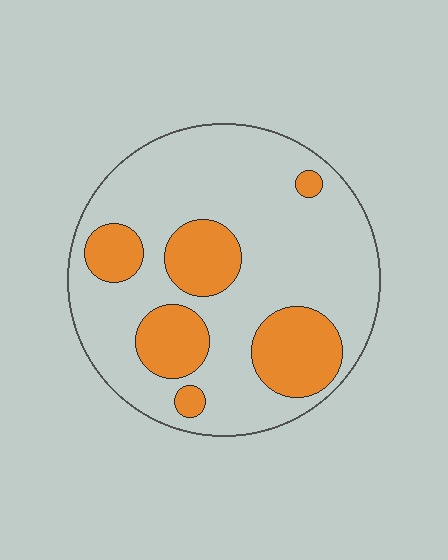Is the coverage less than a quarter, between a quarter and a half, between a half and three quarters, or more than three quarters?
Between a quarter and a half.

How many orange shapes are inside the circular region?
6.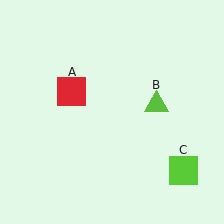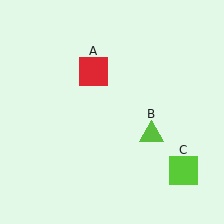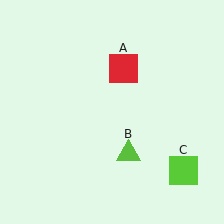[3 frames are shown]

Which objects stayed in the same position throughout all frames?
Lime square (object C) remained stationary.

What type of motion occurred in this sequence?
The red square (object A), lime triangle (object B) rotated clockwise around the center of the scene.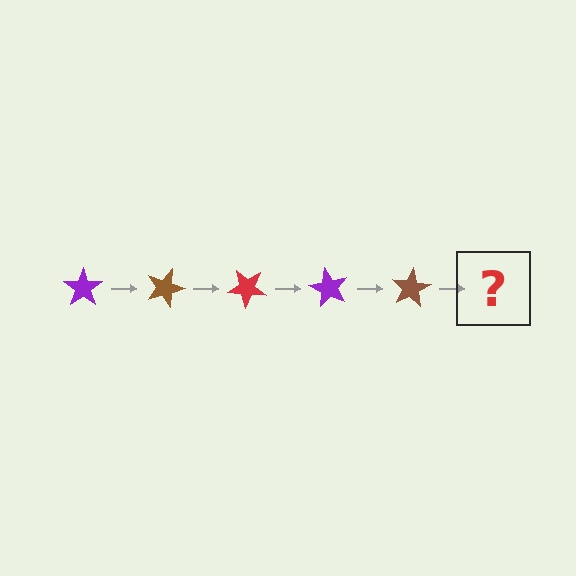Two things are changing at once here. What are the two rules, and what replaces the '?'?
The two rules are that it rotates 20 degrees each step and the color cycles through purple, brown, and red. The '?' should be a red star, rotated 100 degrees from the start.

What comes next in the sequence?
The next element should be a red star, rotated 100 degrees from the start.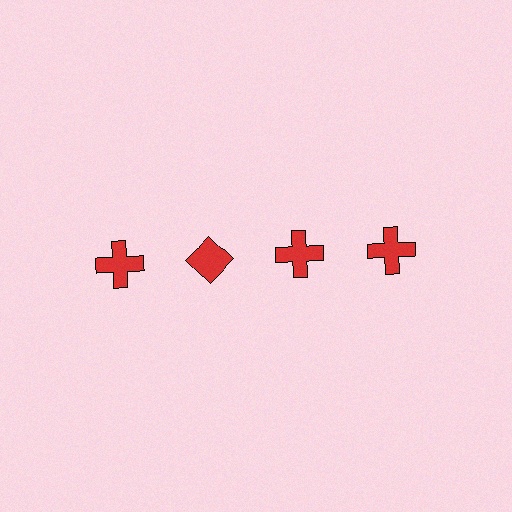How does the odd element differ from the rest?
It has a different shape: diamond instead of cross.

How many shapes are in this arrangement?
There are 4 shapes arranged in a grid pattern.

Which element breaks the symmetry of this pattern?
The red diamond in the top row, second from left column breaks the symmetry. All other shapes are red crosses.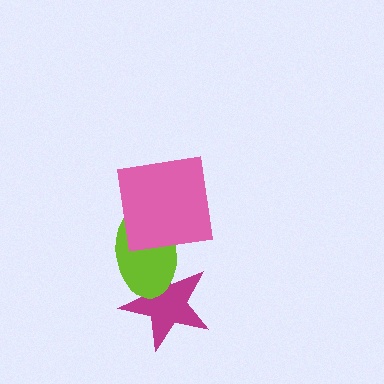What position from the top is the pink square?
The pink square is 1st from the top.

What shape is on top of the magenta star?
The lime ellipse is on top of the magenta star.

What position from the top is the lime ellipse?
The lime ellipse is 2nd from the top.